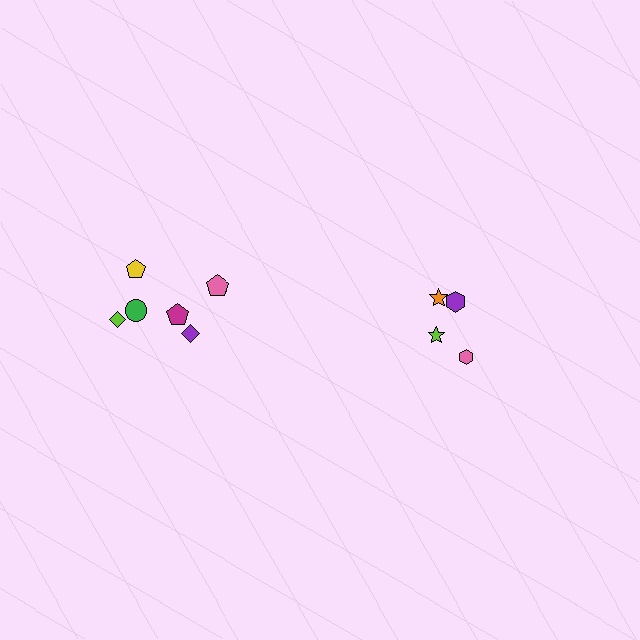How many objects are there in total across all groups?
There are 10 objects.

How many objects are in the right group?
There are 4 objects.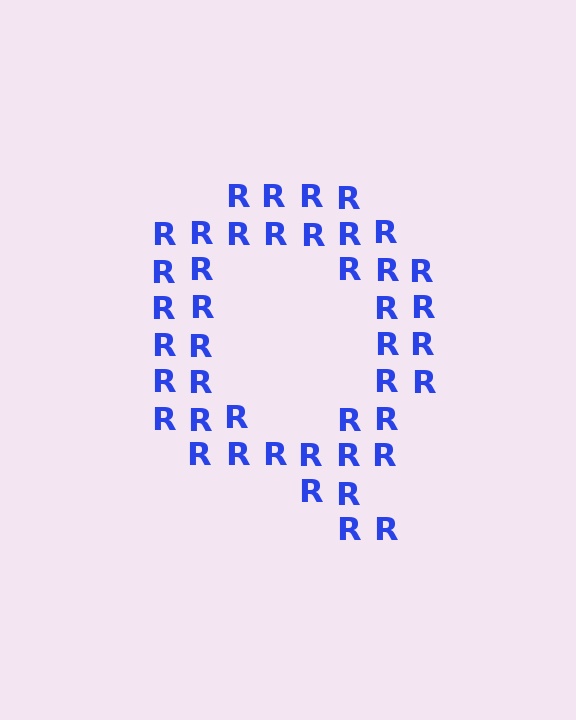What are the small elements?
The small elements are letter R's.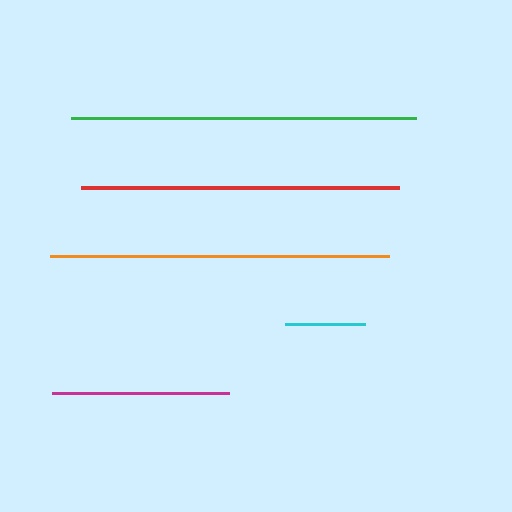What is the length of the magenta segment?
The magenta segment is approximately 176 pixels long.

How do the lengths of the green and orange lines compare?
The green and orange lines are approximately the same length.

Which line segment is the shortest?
The cyan line is the shortest at approximately 80 pixels.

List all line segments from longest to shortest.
From longest to shortest: green, orange, red, magenta, cyan.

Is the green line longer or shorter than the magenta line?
The green line is longer than the magenta line.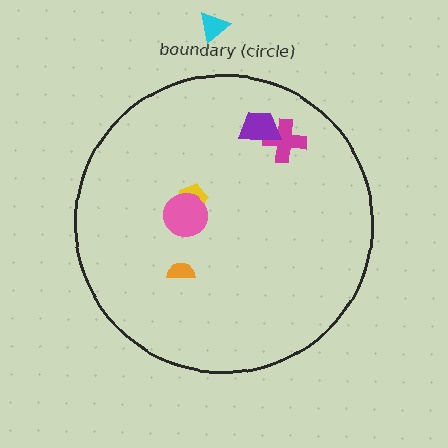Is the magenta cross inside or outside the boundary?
Inside.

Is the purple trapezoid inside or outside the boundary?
Inside.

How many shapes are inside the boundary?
5 inside, 1 outside.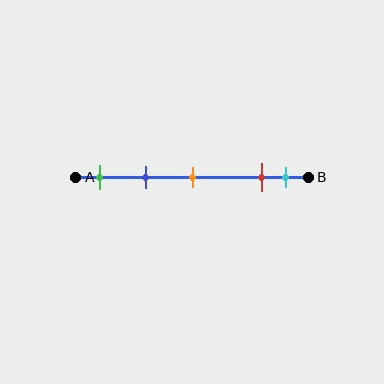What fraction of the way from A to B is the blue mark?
The blue mark is approximately 30% (0.3) of the way from A to B.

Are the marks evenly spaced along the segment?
No, the marks are not evenly spaced.